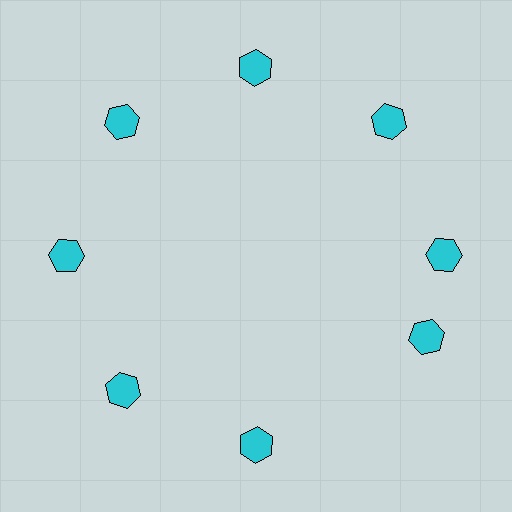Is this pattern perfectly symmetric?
No. The 8 cyan hexagons are arranged in a ring, but one element near the 4 o'clock position is rotated out of alignment along the ring, breaking the 8-fold rotational symmetry.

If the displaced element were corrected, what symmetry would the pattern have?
It would have 8-fold rotational symmetry — the pattern would map onto itself every 45 degrees.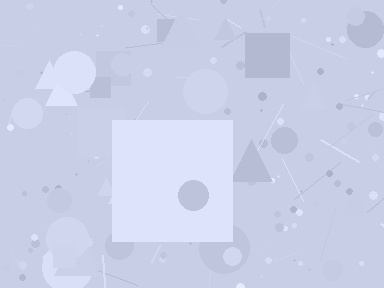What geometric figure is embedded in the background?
A square is embedded in the background.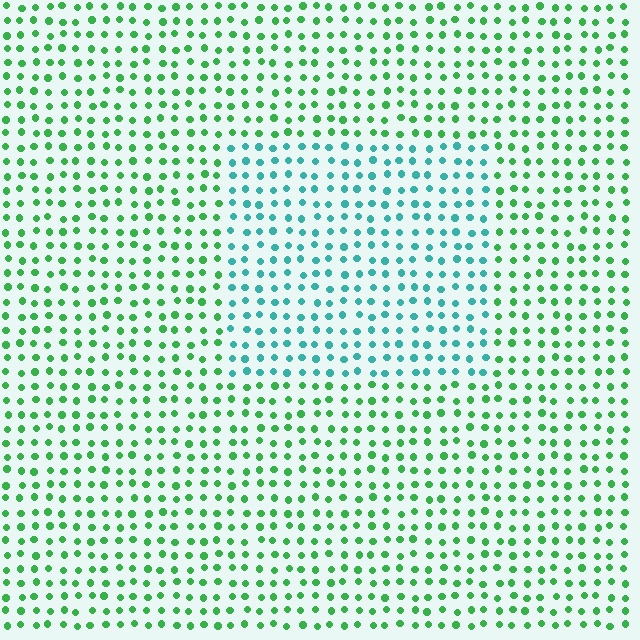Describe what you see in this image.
The image is filled with small green elements in a uniform arrangement. A rectangle-shaped region is visible where the elements are tinted to a slightly different hue, forming a subtle color boundary.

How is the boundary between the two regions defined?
The boundary is defined purely by a slight shift in hue (about 46 degrees). Spacing, size, and orientation are identical on both sides.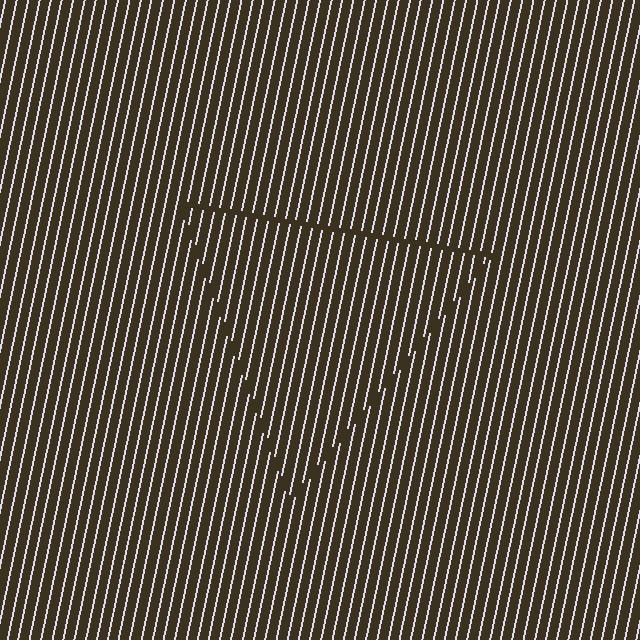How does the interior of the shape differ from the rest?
The interior of the shape contains the same grating, shifted by half a period — the contour is defined by the phase discontinuity where line-ends from the inner and outer gratings abut.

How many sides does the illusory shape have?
3 sides — the line-ends trace a triangle.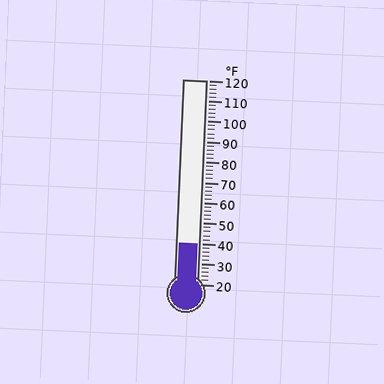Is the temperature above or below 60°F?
The temperature is below 60°F.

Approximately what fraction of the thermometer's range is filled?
The thermometer is filled to approximately 20% of its range.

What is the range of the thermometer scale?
The thermometer scale ranges from 20°F to 120°F.